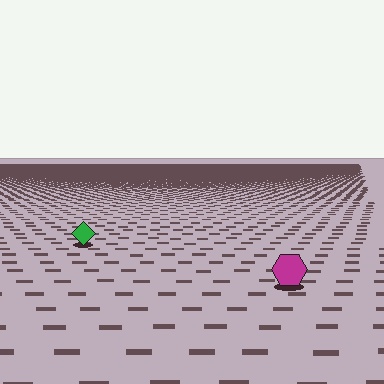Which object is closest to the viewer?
The magenta hexagon is closest. The texture marks near it are larger and more spread out.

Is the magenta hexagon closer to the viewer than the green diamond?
Yes. The magenta hexagon is closer — you can tell from the texture gradient: the ground texture is coarser near it.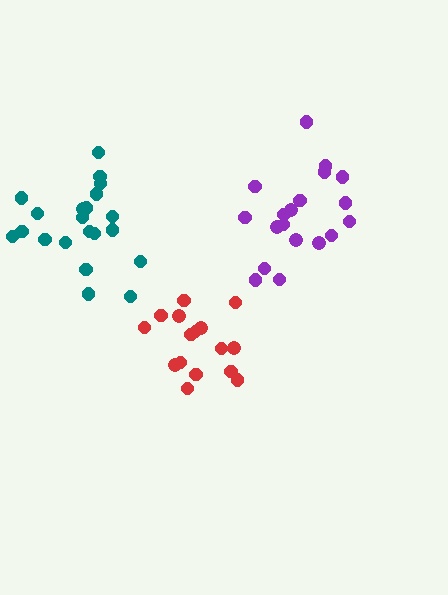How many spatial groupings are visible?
There are 3 spatial groupings.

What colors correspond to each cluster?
The clusters are colored: red, teal, purple.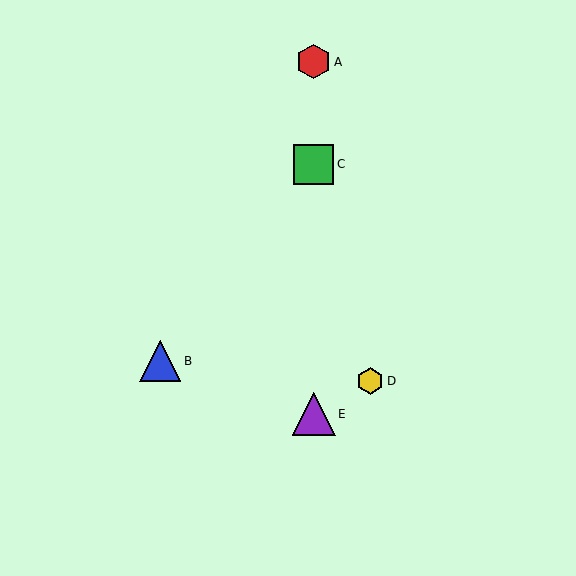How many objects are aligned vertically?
3 objects (A, C, E) are aligned vertically.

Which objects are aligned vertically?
Objects A, C, E are aligned vertically.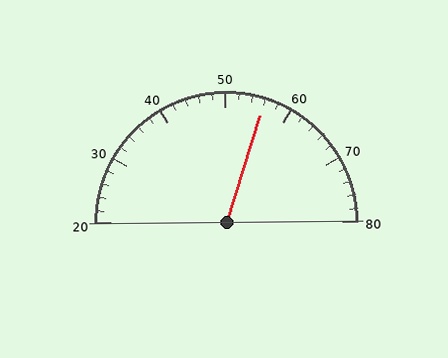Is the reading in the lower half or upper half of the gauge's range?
The reading is in the upper half of the range (20 to 80).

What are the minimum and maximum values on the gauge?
The gauge ranges from 20 to 80.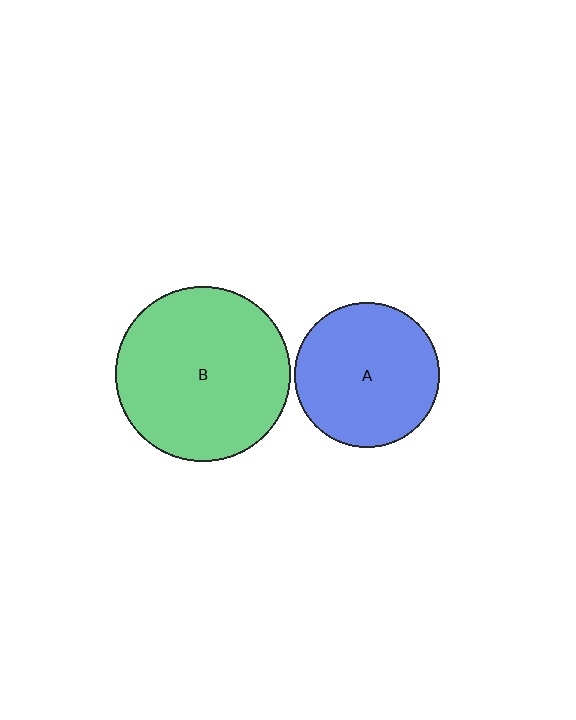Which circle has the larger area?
Circle B (green).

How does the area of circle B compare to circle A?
Approximately 1.5 times.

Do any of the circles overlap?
No, none of the circles overlap.